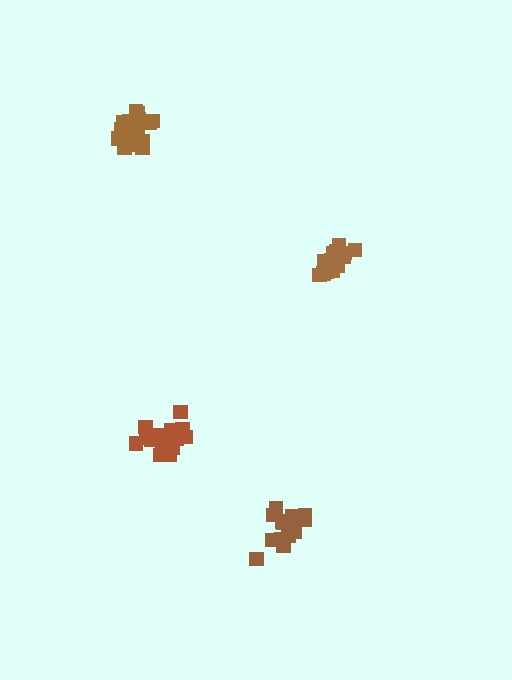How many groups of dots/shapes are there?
There are 4 groups.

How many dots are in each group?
Group 1: 17 dots, Group 2: 15 dots, Group 3: 20 dots, Group 4: 21 dots (73 total).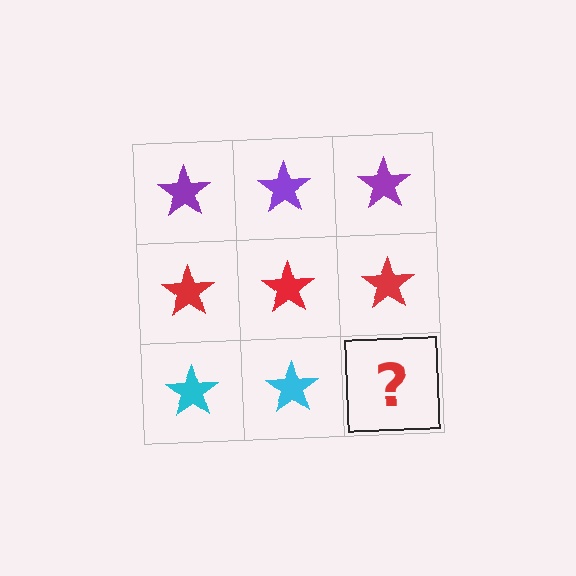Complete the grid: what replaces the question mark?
The question mark should be replaced with a cyan star.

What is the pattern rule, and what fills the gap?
The rule is that each row has a consistent color. The gap should be filled with a cyan star.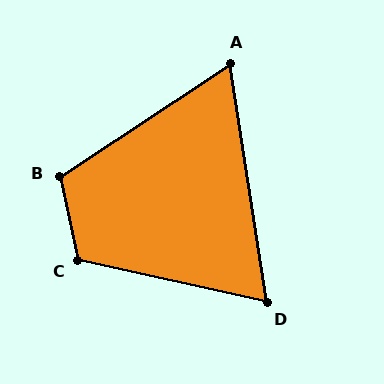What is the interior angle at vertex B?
Approximately 111 degrees (obtuse).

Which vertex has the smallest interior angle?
A, at approximately 66 degrees.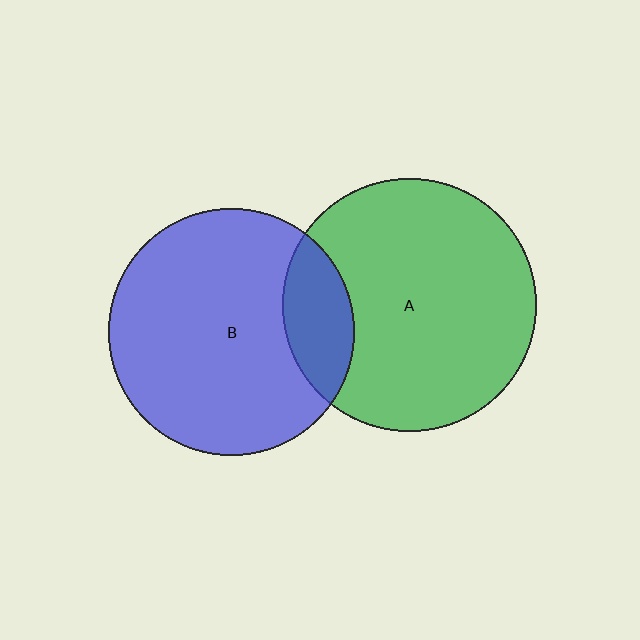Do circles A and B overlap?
Yes.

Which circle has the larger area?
Circle A (green).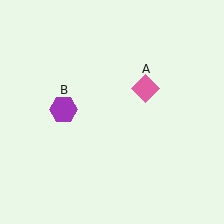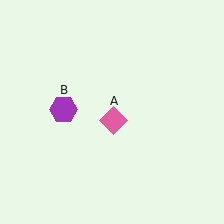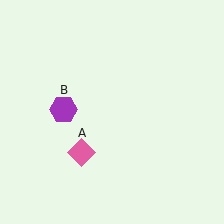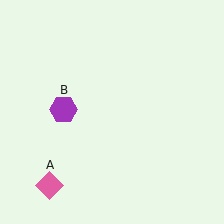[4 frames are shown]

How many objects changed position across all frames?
1 object changed position: pink diamond (object A).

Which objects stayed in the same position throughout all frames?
Purple hexagon (object B) remained stationary.